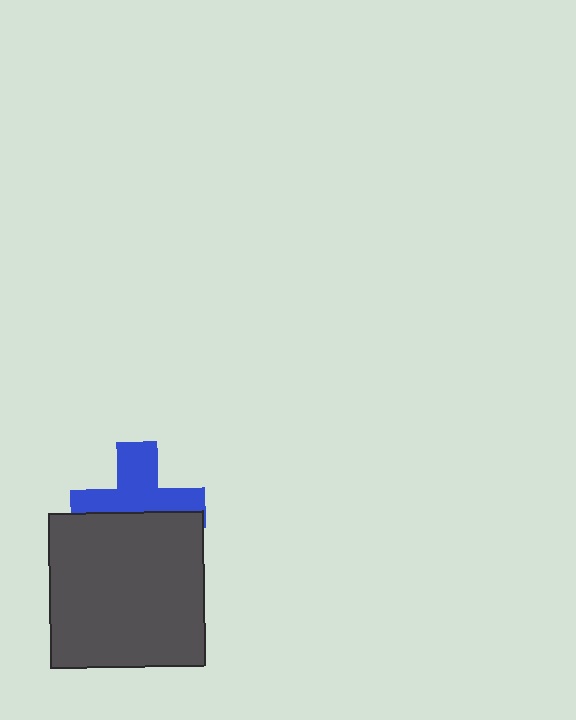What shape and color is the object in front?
The object in front is a dark gray square.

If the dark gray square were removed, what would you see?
You would see the complete blue cross.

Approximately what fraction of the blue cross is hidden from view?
Roughly 45% of the blue cross is hidden behind the dark gray square.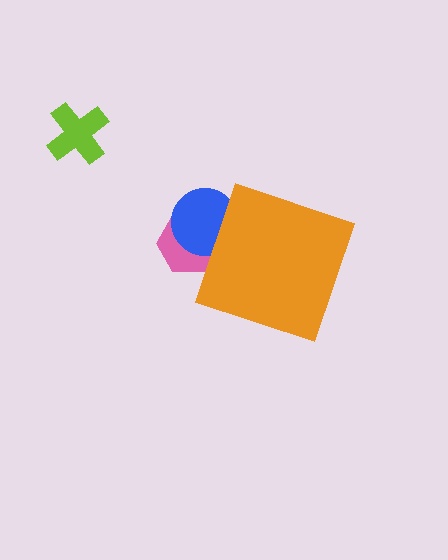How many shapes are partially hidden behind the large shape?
2 shapes are partially hidden.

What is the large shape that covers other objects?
An orange diamond.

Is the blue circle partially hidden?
Yes, the blue circle is partially hidden behind the orange diamond.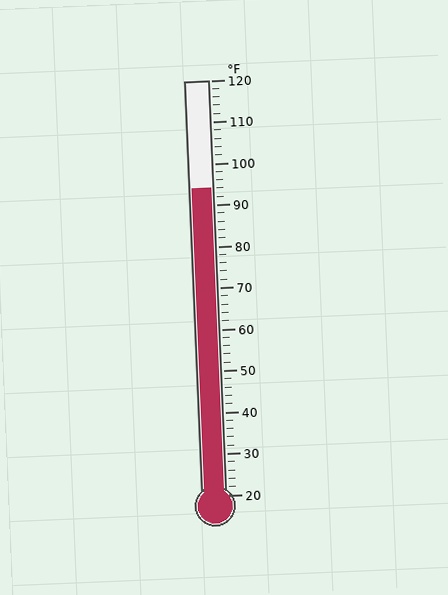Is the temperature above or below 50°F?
The temperature is above 50°F.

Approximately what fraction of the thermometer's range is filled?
The thermometer is filled to approximately 75% of its range.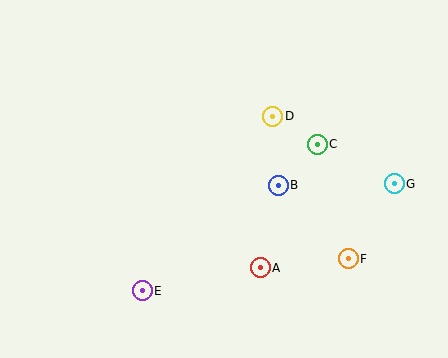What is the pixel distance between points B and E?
The distance between B and E is 172 pixels.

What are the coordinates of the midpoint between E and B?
The midpoint between E and B is at (210, 238).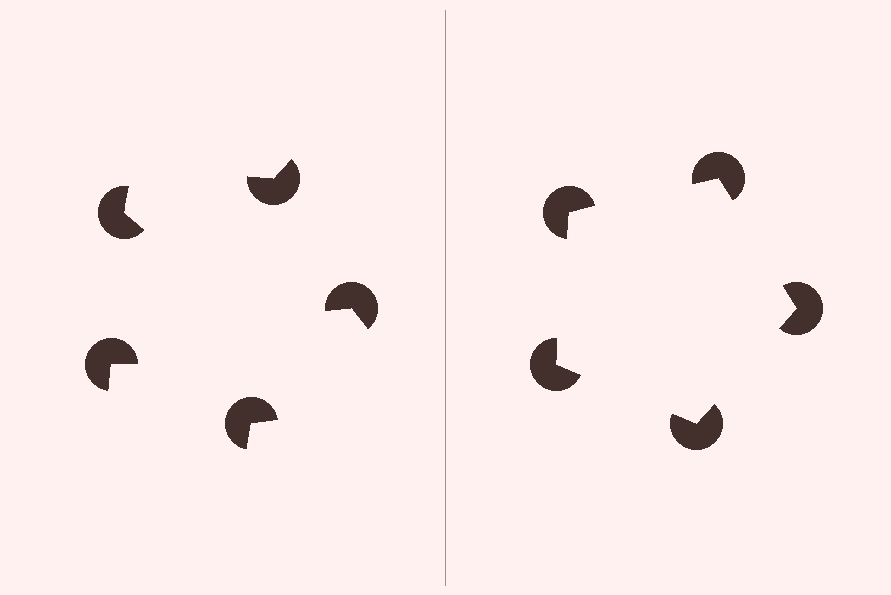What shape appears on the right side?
An illusory pentagon.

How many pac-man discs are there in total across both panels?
10 — 5 on each side.